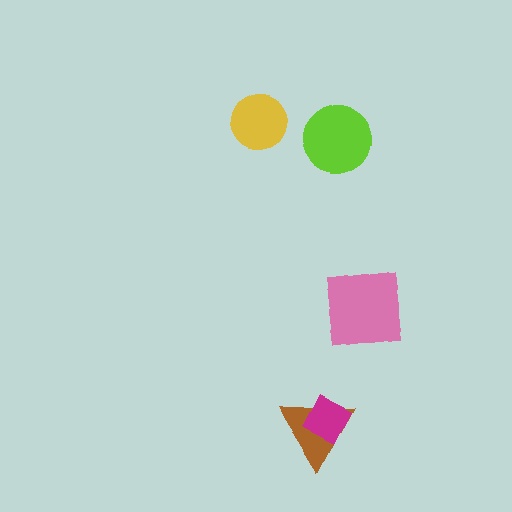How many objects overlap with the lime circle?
0 objects overlap with the lime circle.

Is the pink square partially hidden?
No, no other shape covers it.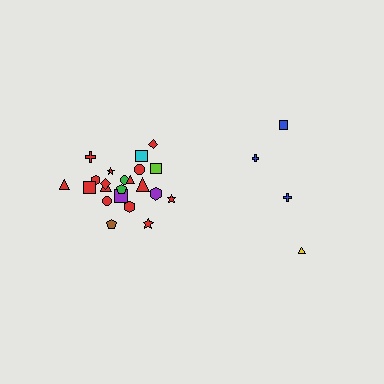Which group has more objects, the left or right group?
The left group.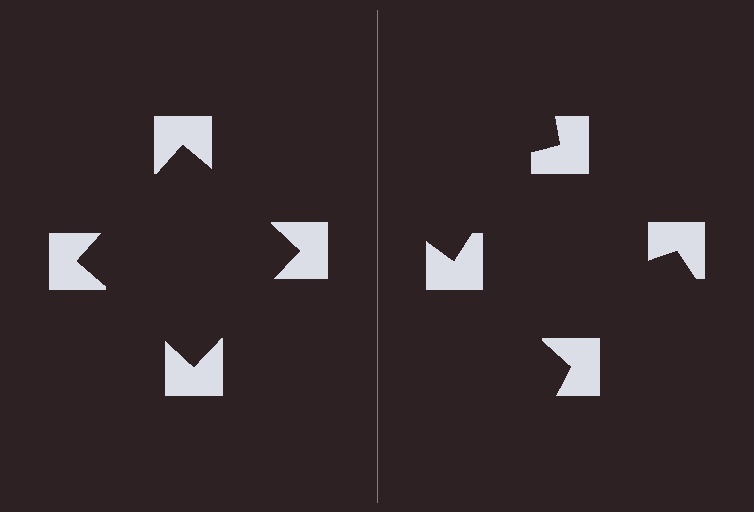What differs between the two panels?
The notched squares are positioned identically on both sides; only the wedge orientations differ. On the left they align to a square; on the right they are misaligned.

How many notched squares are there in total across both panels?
8 — 4 on each side.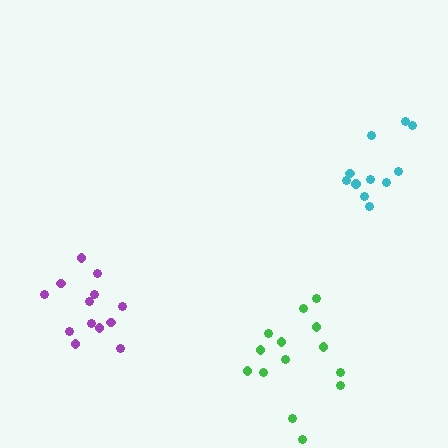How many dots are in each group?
Group 1: 13 dots, Group 2: 11 dots, Group 3: 14 dots (38 total).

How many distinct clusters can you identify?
There are 3 distinct clusters.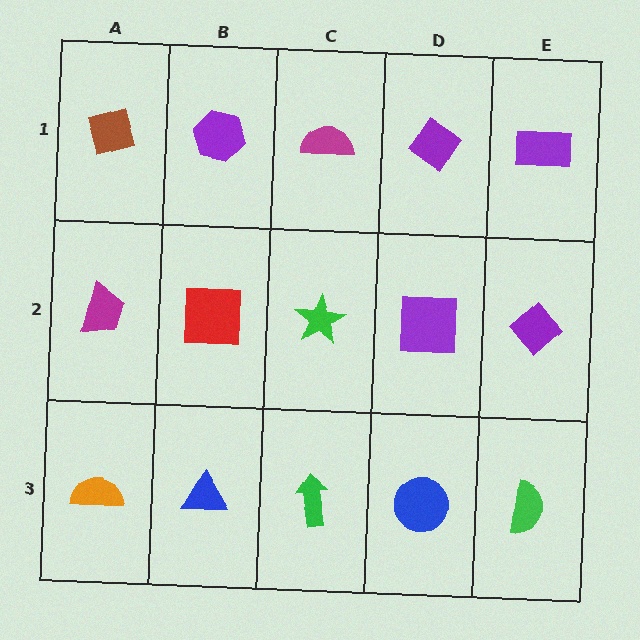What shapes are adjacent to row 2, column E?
A purple rectangle (row 1, column E), a green semicircle (row 3, column E), a purple square (row 2, column D).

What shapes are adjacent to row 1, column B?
A red square (row 2, column B), a brown square (row 1, column A), a magenta semicircle (row 1, column C).